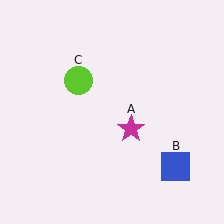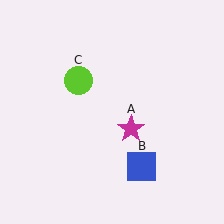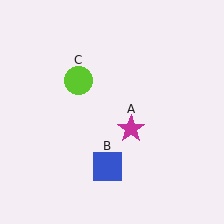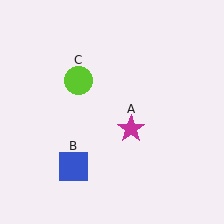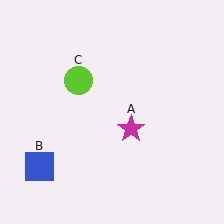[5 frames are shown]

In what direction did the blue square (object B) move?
The blue square (object B) moved left.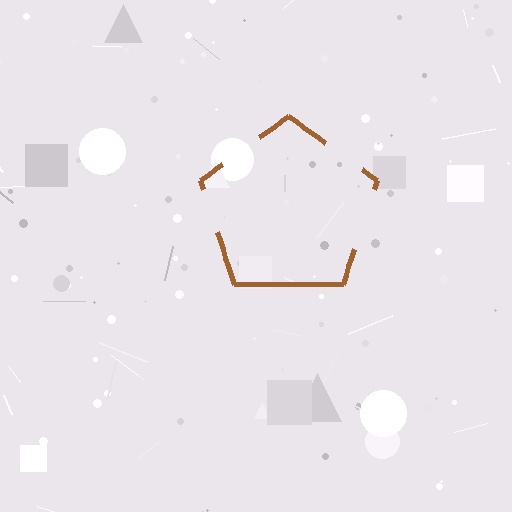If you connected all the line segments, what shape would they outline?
They would outline a pentagon.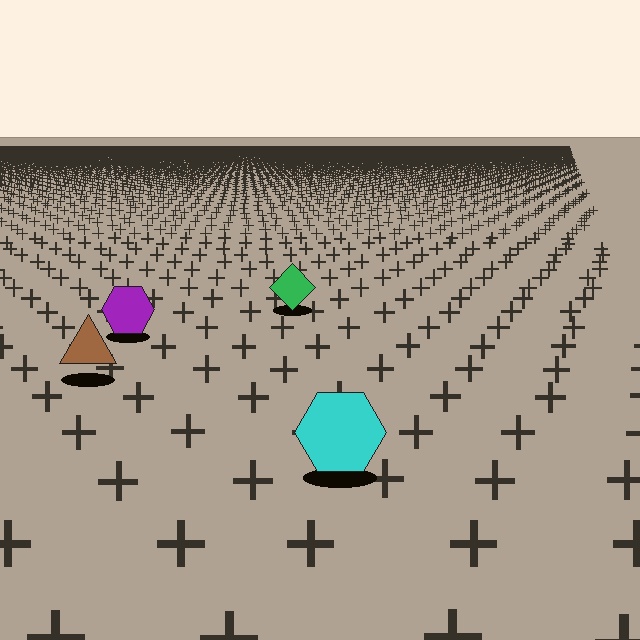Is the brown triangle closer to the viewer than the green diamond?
Yes. The brown triangle is closer — you can tell from the texture gradient: the ground texture is coarser near it.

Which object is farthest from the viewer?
The green diamond is farthest from the viewer. It appears smaller and the ground texture around it is denser.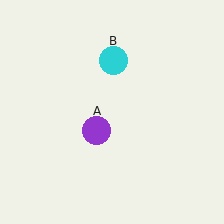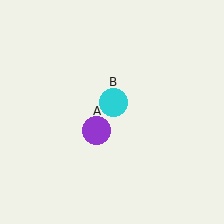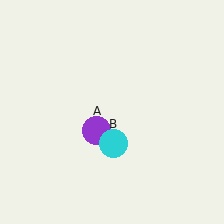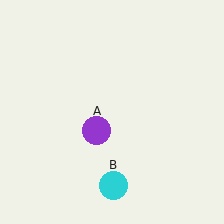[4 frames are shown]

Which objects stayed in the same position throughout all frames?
Purple circle (object A) remained stationary.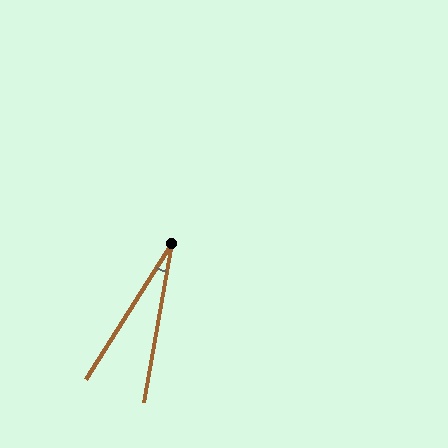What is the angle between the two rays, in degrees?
Approximately 22 degrees.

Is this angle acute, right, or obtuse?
It is acute.